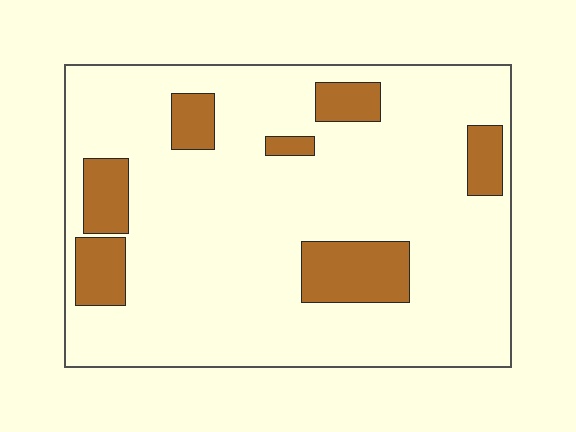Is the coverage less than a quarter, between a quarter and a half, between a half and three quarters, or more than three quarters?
Less than a quarter.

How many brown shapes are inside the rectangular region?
7.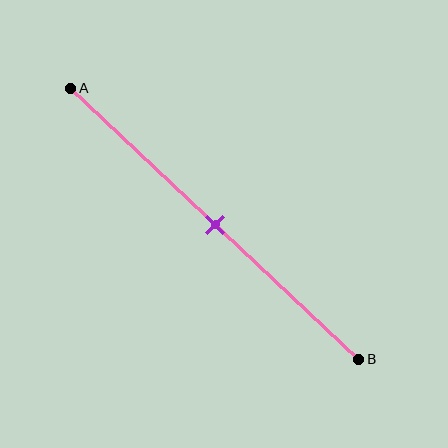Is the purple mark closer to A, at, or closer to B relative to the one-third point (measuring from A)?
The purple mark is closer to point B than the one-third point of segment AB.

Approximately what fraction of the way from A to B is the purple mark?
The purple mark is approximately 50% of the way from A to B.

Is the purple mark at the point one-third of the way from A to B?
No, the mark is at about 50% from A, not at the 33% one-third point.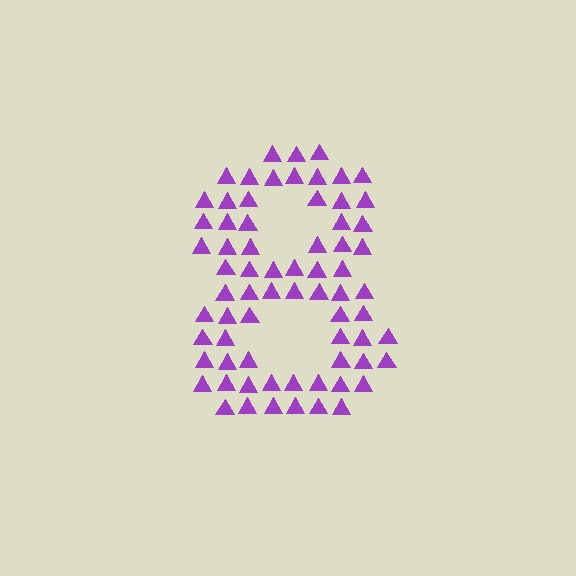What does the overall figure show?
The overall figure shows the digit 8.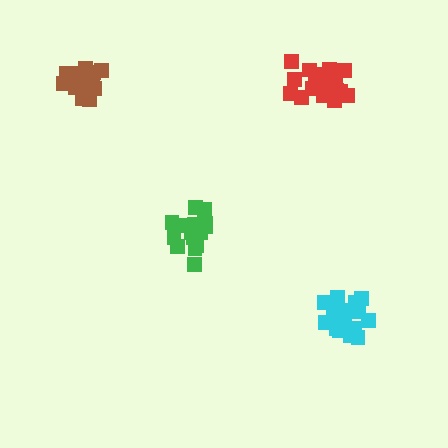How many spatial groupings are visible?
There are 4 spatial groupings.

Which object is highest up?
The red cluster is topmost.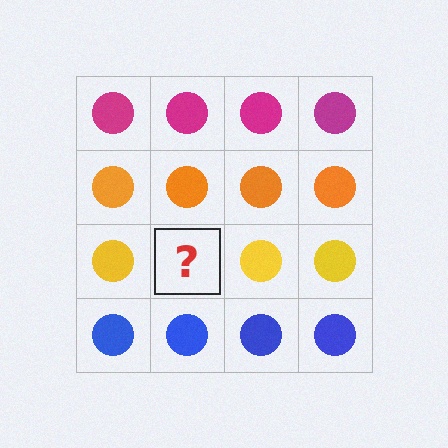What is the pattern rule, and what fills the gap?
The rule is that each row has a consistent color. The gap should be filled with a yellow circle.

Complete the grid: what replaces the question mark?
The question mark should be replaced with a yellow circle.